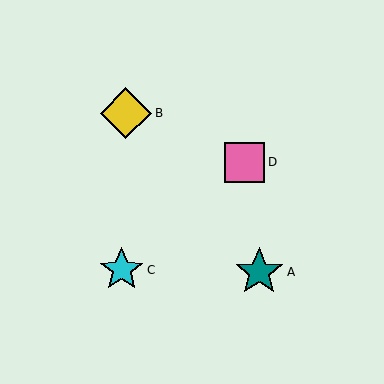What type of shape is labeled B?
Shape B is a yellow diamond.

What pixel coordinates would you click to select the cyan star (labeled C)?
Click at (122, 270) to select the cyan star C.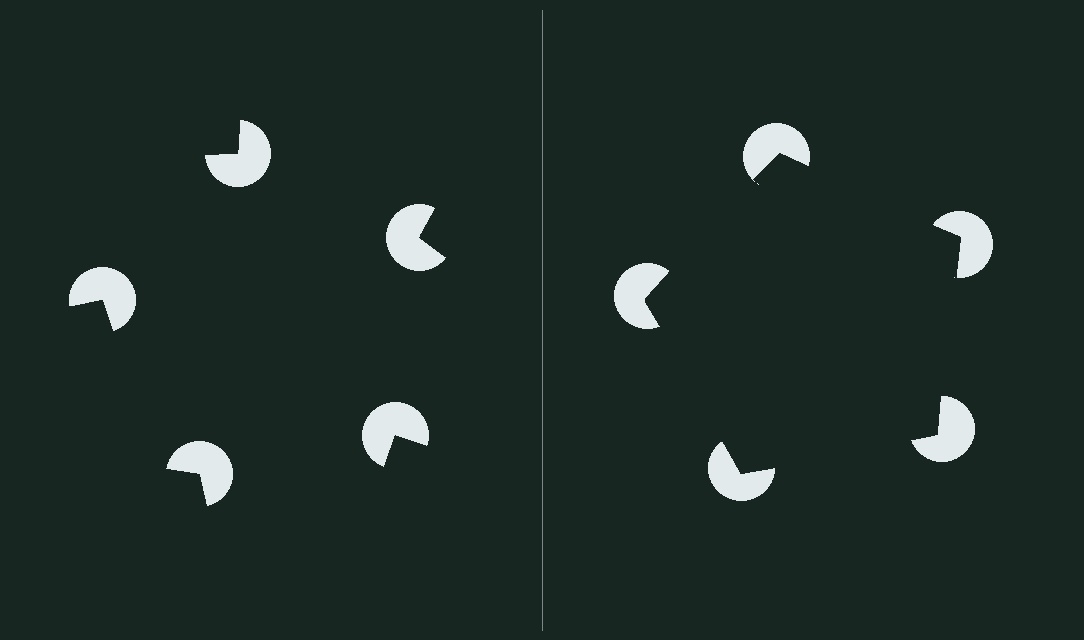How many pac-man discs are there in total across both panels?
10 — 5 on each side.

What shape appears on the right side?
An illusory pentagon.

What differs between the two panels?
The pac-man discs are positioned identically on both sides; only the wedge orientations differ. On the right they align to a pentagon; on the left they are misaligned.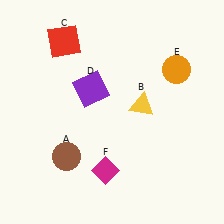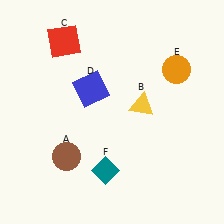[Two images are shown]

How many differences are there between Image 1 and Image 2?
There are 2 differences between the two images.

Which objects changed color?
D changed from purple to blue. F changed from magenta to teal.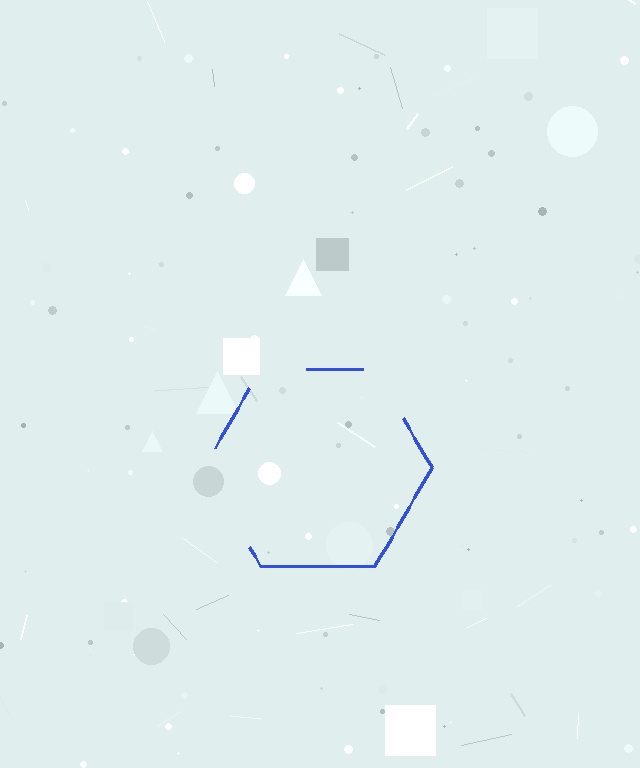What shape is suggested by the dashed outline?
The dashed outline suggests a hexagon.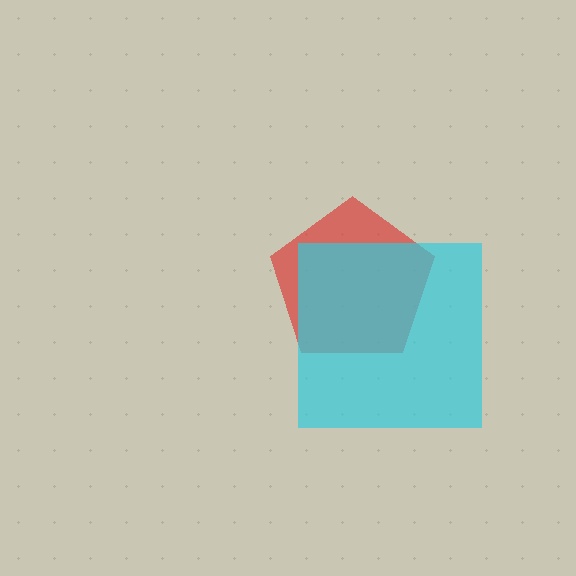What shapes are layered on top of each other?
The layered shapes are: a red pentagon, a cyan square.